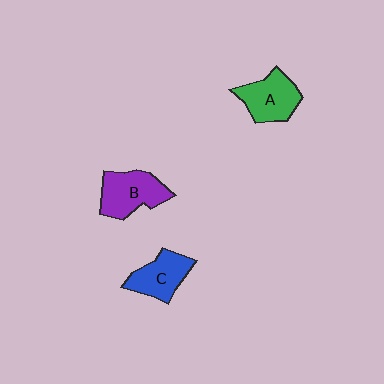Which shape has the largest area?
Shape B (purple).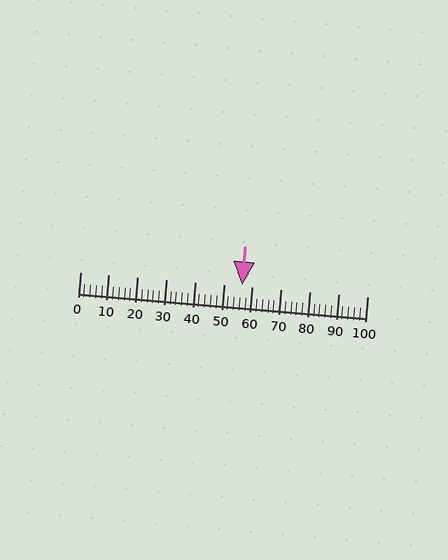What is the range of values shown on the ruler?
The ruler shows values from 0 to 100.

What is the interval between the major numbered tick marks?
The major tick marks are spaced 10 units apart.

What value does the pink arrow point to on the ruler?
The pink arrow points to approximately 56.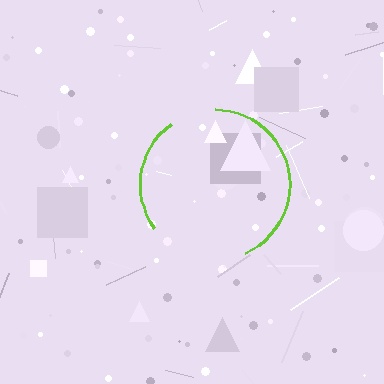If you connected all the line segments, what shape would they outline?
They would outline a circle.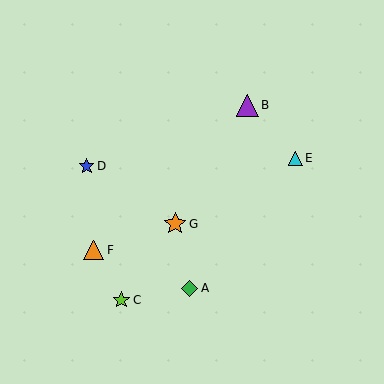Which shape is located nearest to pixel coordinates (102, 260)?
The orange triangle (labeled F) at (94, 250) is nearest to that location.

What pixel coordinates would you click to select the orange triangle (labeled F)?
Click at (94, 250) to select the orange triangle F.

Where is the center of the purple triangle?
The center of the purple triangle is at (247, 105).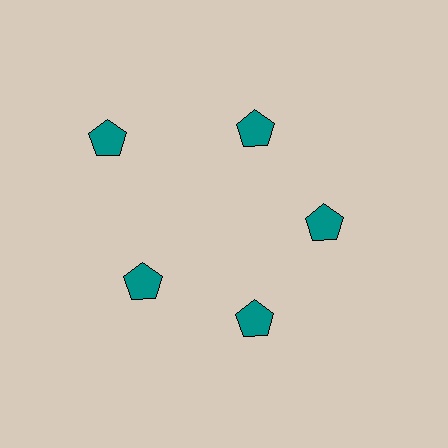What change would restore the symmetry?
The symmetry would be restored by moving it inward, back onto the ring so that all 5 pentagons sit at equal angles and equal distance from the center.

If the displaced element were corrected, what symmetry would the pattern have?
It would have 5-fold rotational symmetry — the pattern would map onto itself every 72 degrees.